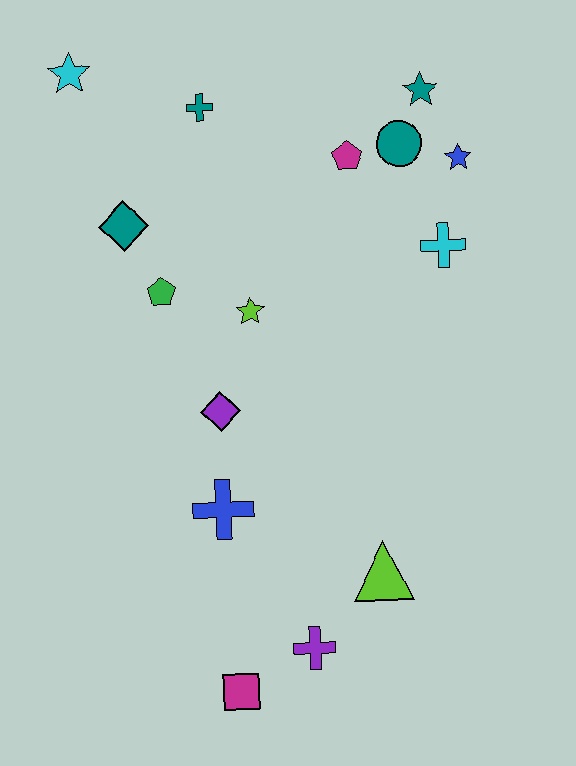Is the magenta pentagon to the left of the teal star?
Yes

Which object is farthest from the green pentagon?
The magenta square is farthest from the green pentagon.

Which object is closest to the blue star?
The teal circle is closest to the blue star.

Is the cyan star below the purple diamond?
No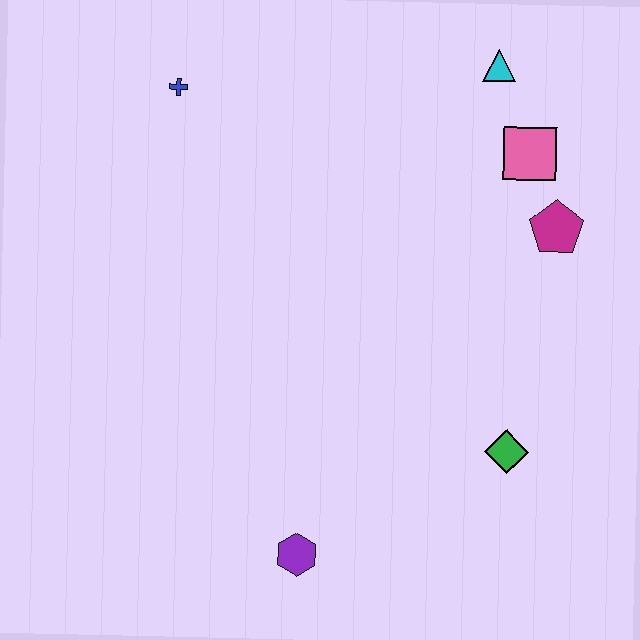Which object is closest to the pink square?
The magenta pentagon is closest to the pink square.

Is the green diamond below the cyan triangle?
Yes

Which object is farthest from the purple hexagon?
The cyan triangle is farthest from the purple hexagon.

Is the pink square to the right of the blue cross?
Yes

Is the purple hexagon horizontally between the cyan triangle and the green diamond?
No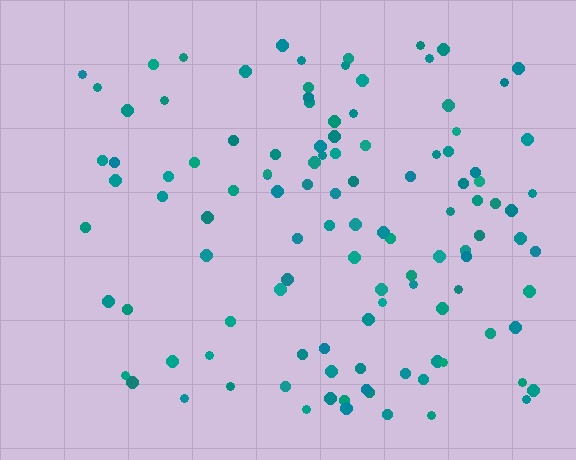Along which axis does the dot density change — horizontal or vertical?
Horizontal.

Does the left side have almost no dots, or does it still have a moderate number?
Still a moderate number, just noticeably fewer than the right.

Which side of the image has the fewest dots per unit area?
The left.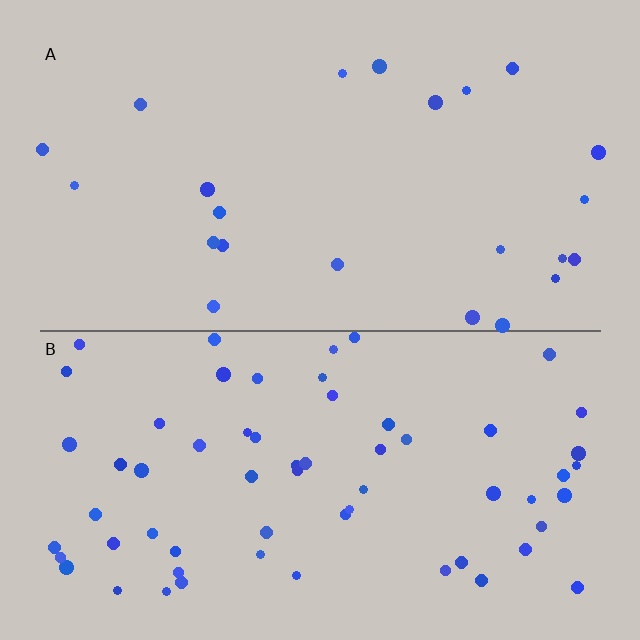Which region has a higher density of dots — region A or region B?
B (the bottom).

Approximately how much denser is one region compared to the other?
Approximately 2.7× — region B over region A.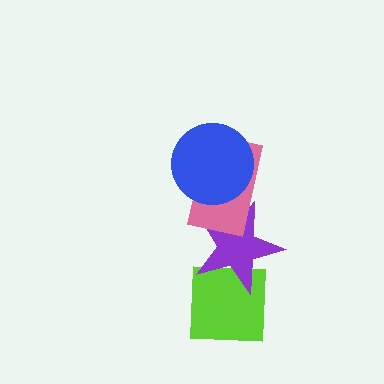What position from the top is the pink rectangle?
The pink rectangle is 2nd from the top.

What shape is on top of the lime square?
The purple star is on top of the lime square.